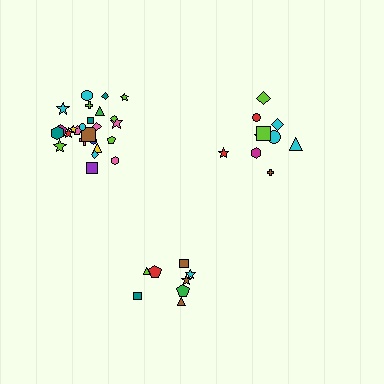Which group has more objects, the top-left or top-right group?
The top-left group.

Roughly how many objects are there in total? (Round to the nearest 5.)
Roughly 45 objects in total.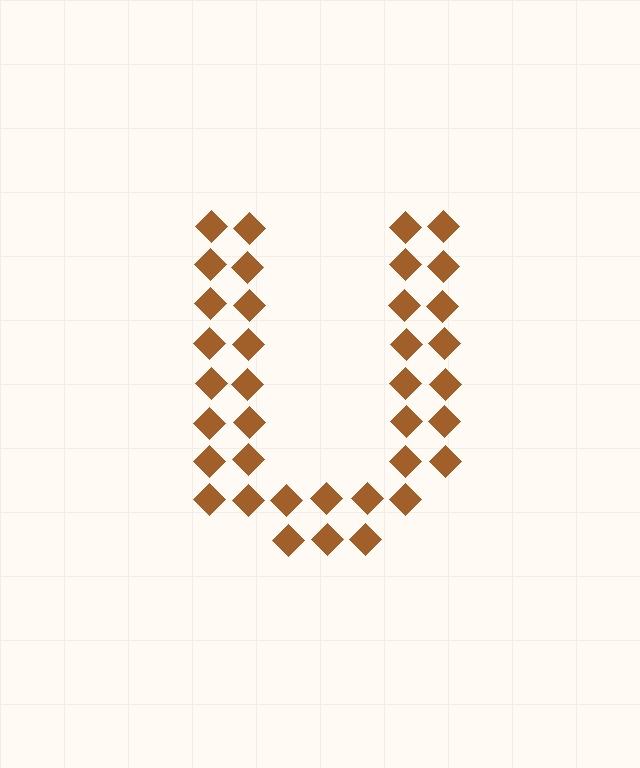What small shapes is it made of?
It is made of small diamonds.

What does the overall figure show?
The overall figure shows the letter U.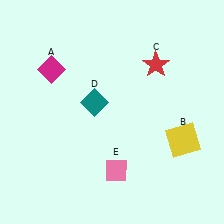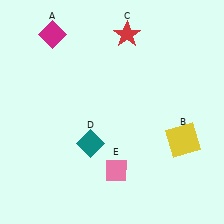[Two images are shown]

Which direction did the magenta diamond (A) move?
The magenta diamond (A) moved up.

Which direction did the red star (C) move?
The red star (C) moved up.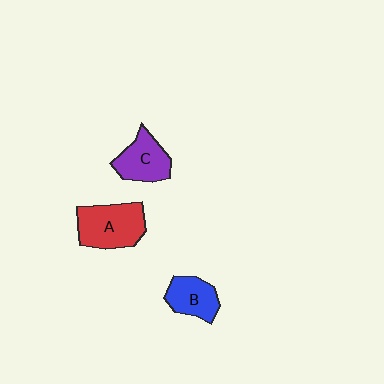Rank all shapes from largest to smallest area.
From largest to smallest: A (red), C (purple), B (blue).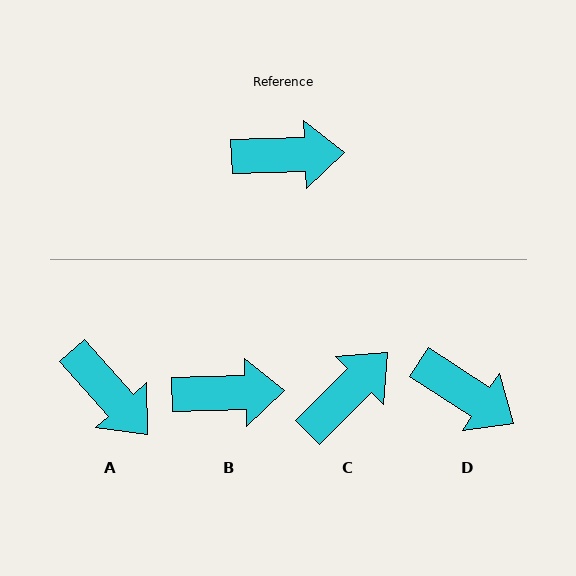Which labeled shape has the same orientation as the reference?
B.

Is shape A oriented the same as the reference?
No, it is off by about 50 degrees.